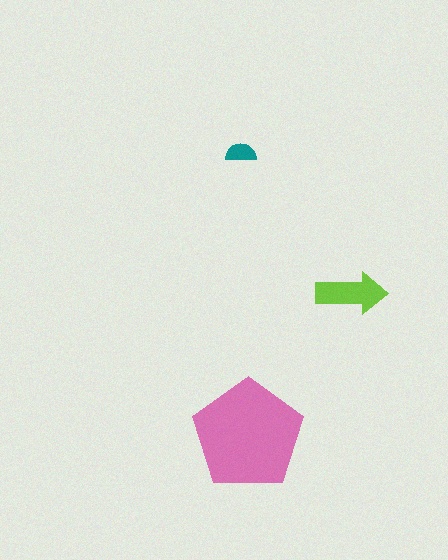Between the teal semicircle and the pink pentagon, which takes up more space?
The pink pentagon.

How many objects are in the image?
There are 3 objects in the image.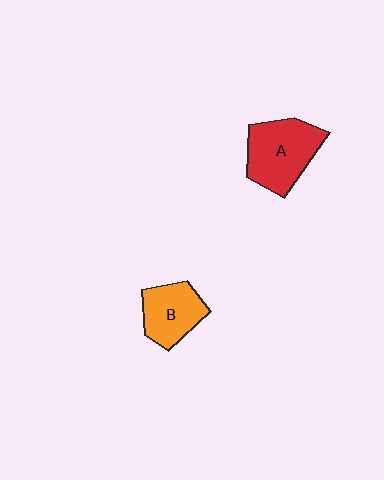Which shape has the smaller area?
Shape B (orange).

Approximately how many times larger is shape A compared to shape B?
Approximately 1.3 times.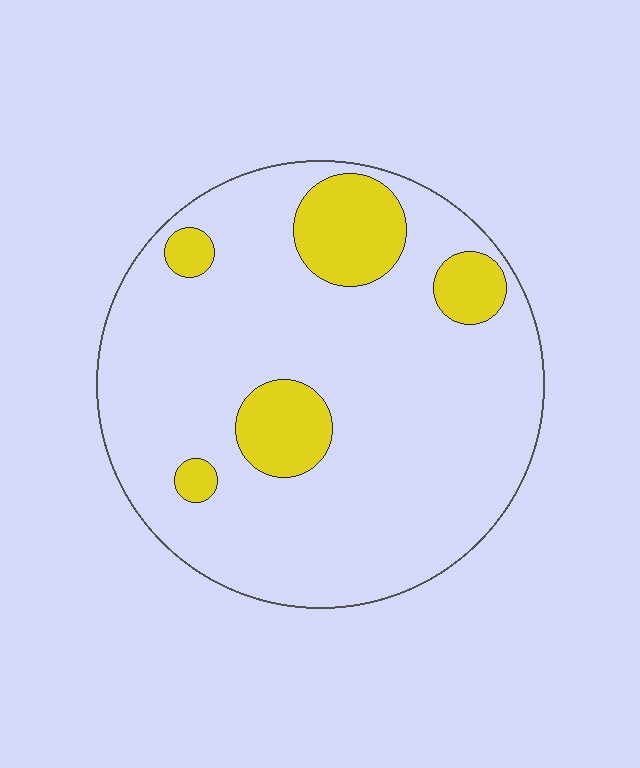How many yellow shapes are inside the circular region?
5.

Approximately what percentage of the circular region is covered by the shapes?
Approximately 15%.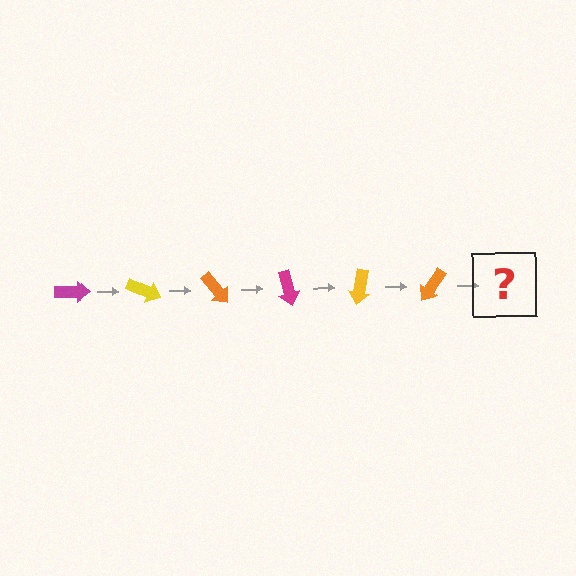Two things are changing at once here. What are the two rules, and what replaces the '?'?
The two rules are that it rotates 25 degrees each step and the color cycles through magenta, yellow, and orange. The '?' should be a magenta arrow, rotated 150 degrees from the start.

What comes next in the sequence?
The next element should be a magenta arrow, rotated 150 degrees from the start.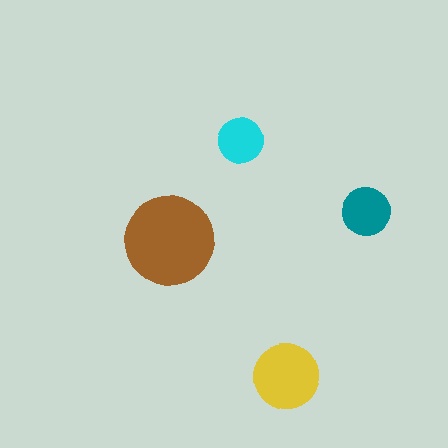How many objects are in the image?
There are 4 objects in the image.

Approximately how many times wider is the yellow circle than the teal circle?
About 1.5 times wider.